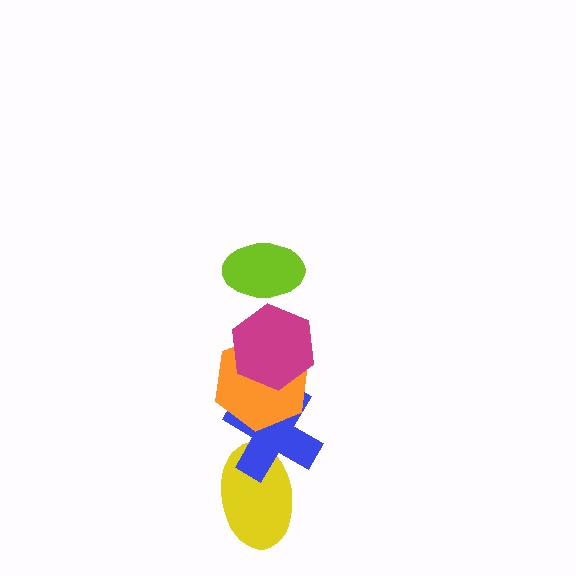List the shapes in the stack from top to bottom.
From top to bottom: the lime ellipse, the magenta hexagon, the orange hexagon, the blue cross, the yellow ellipse.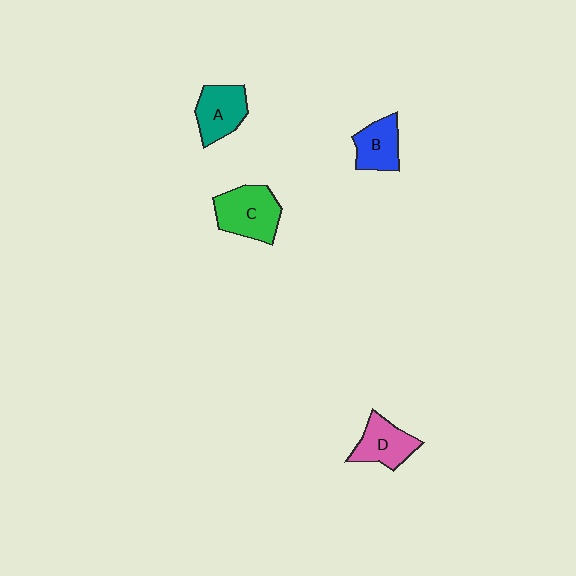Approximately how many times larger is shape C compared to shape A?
Approximately 1.2 times.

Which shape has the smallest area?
Shape B (blue).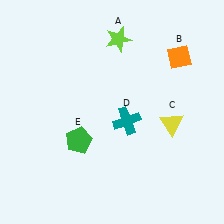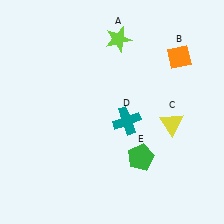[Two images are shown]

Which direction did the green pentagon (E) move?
The green pentagon (E) moved right.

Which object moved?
The green pentagon (E) moved right.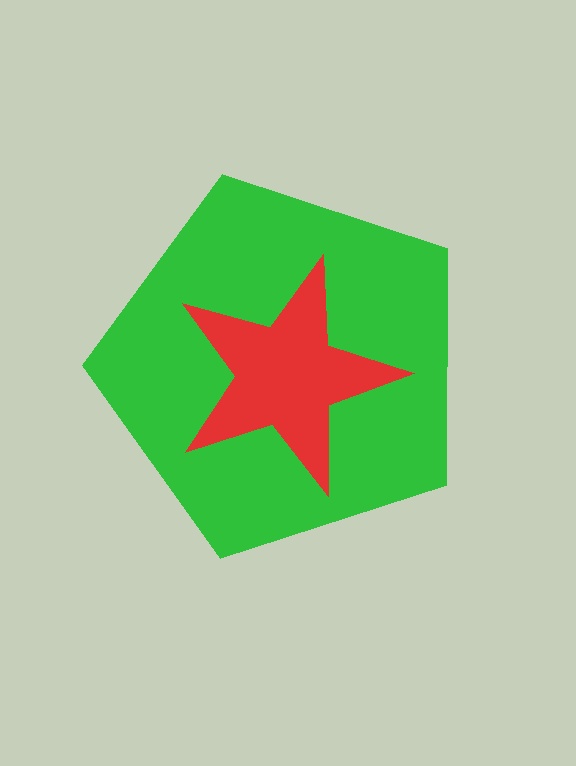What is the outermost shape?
The green pentagon.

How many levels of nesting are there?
2.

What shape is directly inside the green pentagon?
The red star.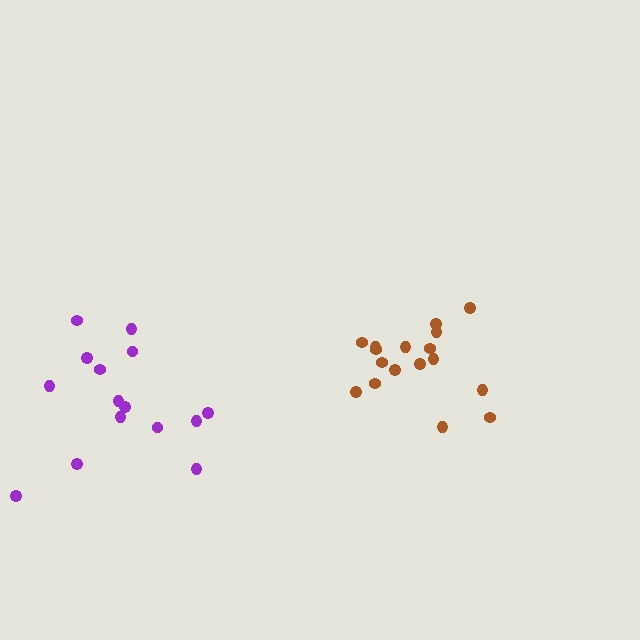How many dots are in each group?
Group 1: 15 dots, Group 2: 17 dots (32 total).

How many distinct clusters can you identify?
There are 2 distinct clusters.